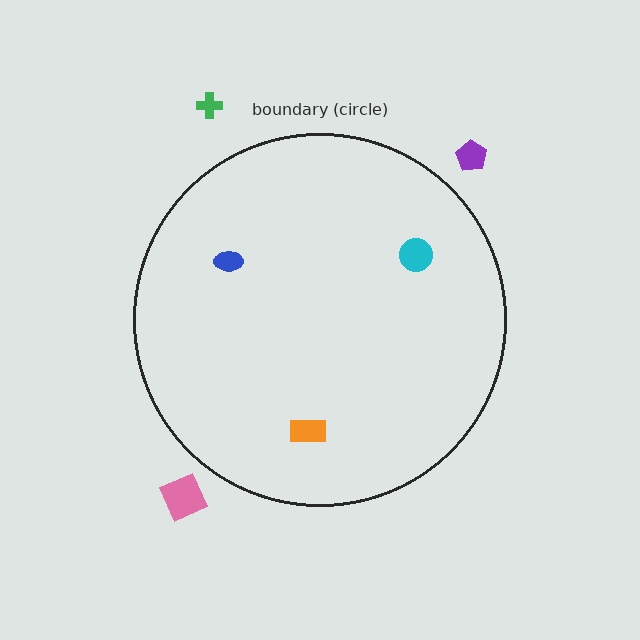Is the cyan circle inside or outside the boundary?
Inside.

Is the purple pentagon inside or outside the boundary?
Outside.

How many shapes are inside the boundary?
3 inside, 3 outside.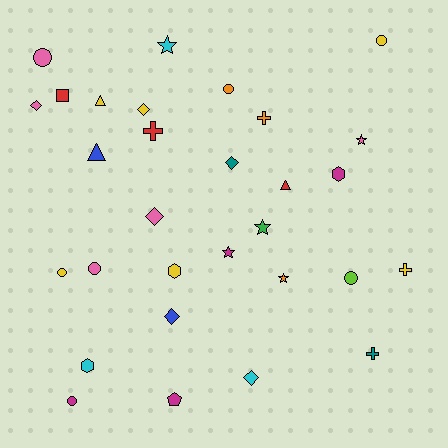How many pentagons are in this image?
There is 1 pentagon.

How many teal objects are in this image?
There are 2 teal objects.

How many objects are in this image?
There are 30 objects.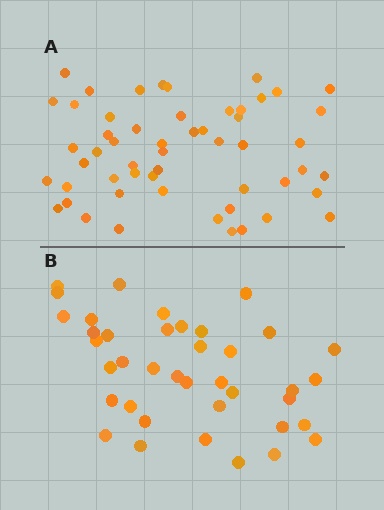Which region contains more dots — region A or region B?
Region A (the top region) has more dots.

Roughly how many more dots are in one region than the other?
Region A has approximately 15 more dots than region B.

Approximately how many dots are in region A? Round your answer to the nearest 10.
About 50 dots. (The exact count is 54, which rounds to 50.)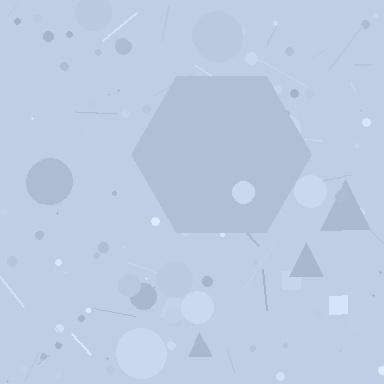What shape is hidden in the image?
A hexagon is hidden in the image.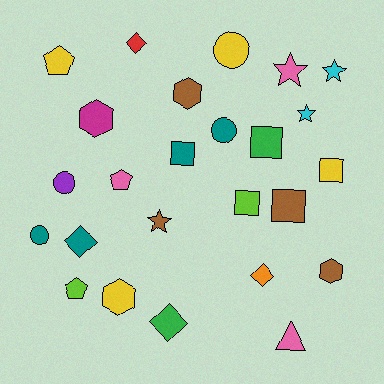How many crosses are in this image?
There are no crosses.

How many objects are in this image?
There are 25 objects.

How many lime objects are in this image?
There are 2 lime objects.